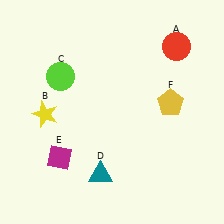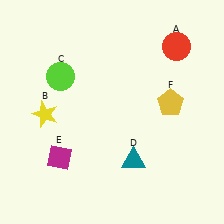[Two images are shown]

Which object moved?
The teal triangle (D) moved right.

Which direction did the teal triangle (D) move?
The teal triangle (D) moved right.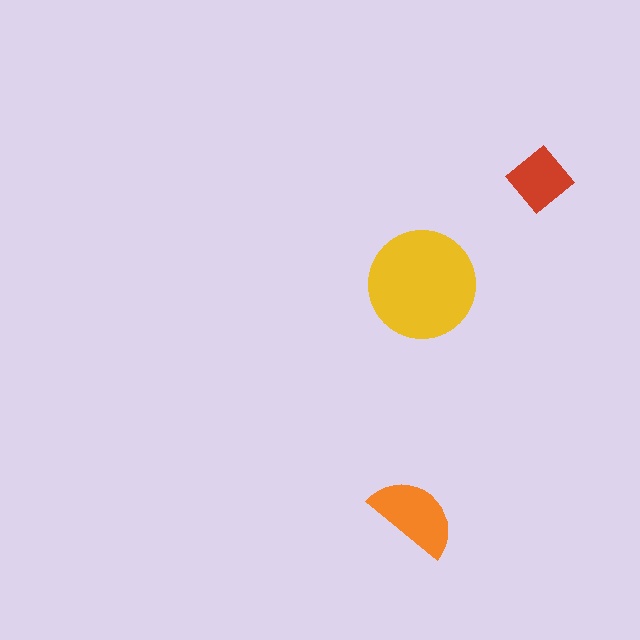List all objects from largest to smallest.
The yellow circle, the orange semicircle, the red diamond.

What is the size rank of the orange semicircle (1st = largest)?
2nd.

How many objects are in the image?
There are 3 objects in the image.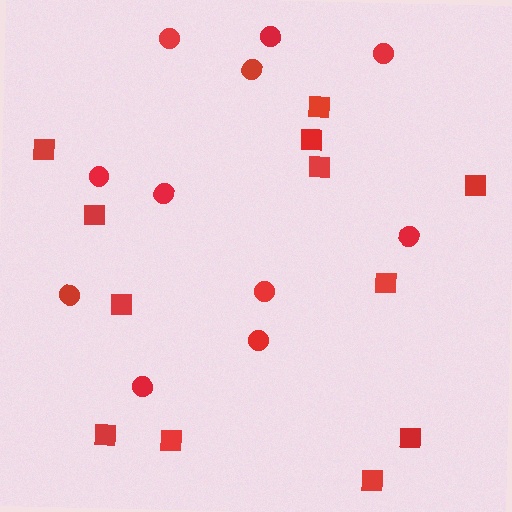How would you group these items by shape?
There are 2 groups: one group of circles (11) and one group of squares (12).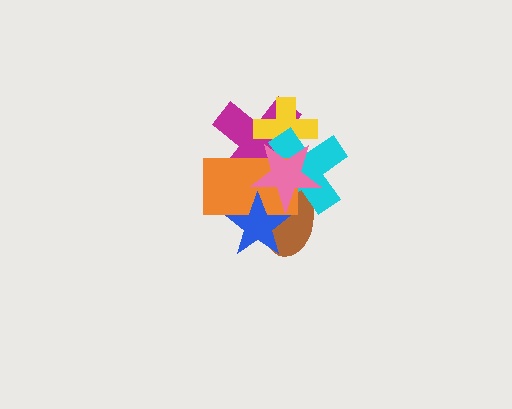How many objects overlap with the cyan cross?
5 objects overlap with the cyan cross.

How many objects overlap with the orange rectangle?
6 objects overlap with the orange rectangle.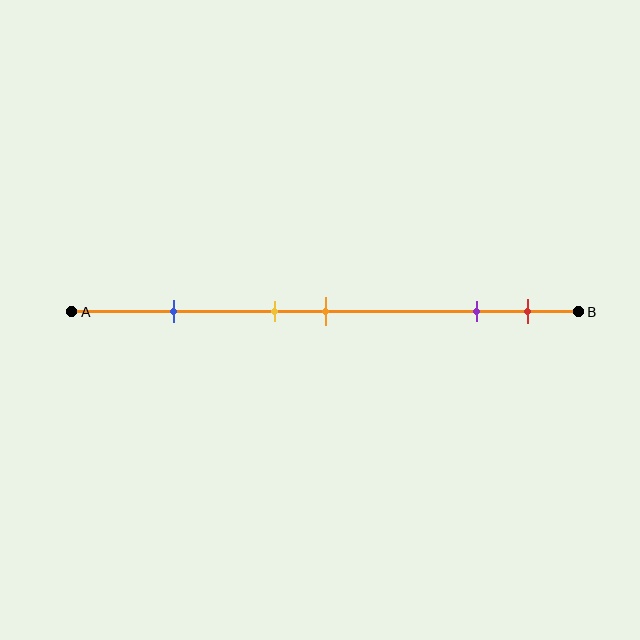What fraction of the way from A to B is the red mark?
The red mark is approximately 90% (0.9) of the way from A to B.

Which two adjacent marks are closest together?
The yellow and orange marks are the closest adjacent pair.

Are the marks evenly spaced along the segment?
No, the marks are not evenly spaced.